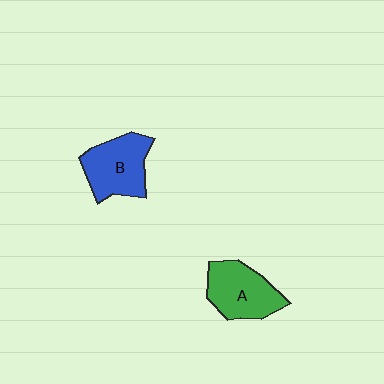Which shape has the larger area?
Shape B (blue).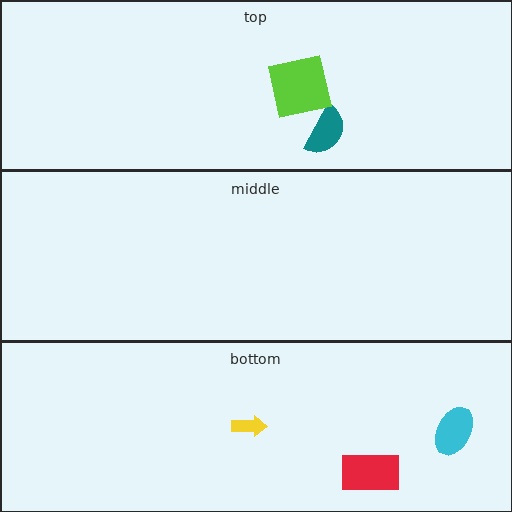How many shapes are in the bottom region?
3.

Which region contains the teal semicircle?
The top region.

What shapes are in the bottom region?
The red rectangle, the cyan ellipse, the yellow arrow.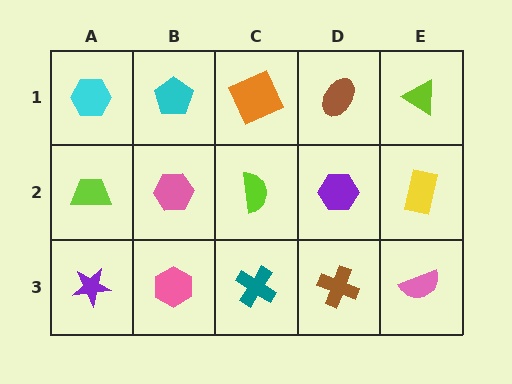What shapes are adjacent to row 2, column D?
A brown ellipse (row 1, column D), a brown cross (row 3, column D), a lime semicircle (row 2, column C), a yellow rectangle (row 2, column E).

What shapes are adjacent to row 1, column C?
A lime semicircle (row 2, column C), a cyan pentagon (row 1, column B), a brown ellipse (row 1, column D).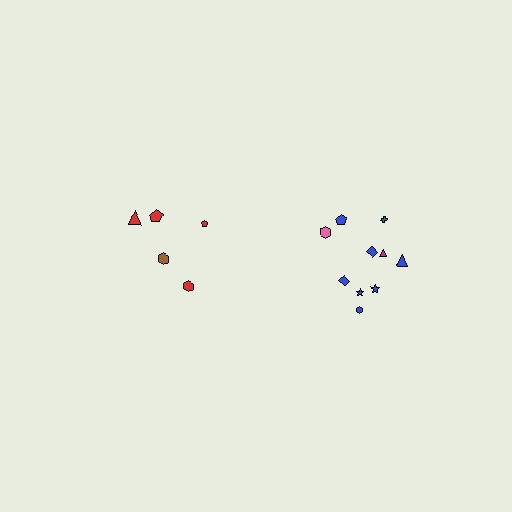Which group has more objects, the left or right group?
The right group.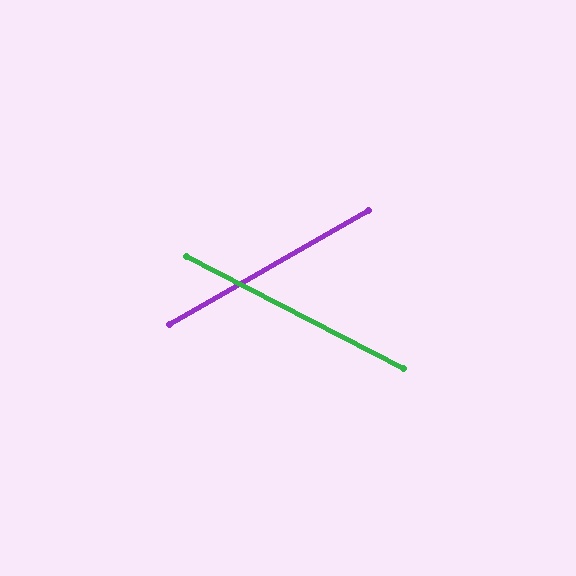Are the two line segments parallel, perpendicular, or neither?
Neither parallel nor perpendicular — they differ by about 57°.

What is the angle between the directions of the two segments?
Approximately 57 degrees.